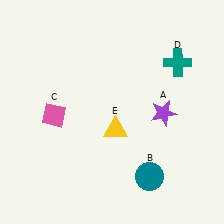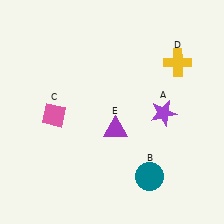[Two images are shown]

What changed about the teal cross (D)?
In Image 1, D is teal. In Image 2, it changed to yellow.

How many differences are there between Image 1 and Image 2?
There are 2 differences between the two images.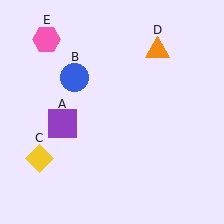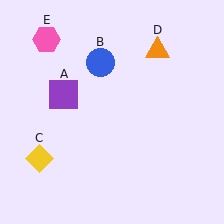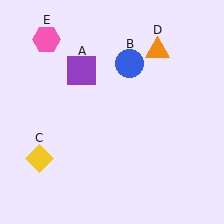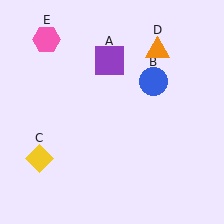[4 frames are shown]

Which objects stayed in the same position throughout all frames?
Yellow diamond (object C) and orange triangle (object D) and pink hexagon (object E) remained stationary.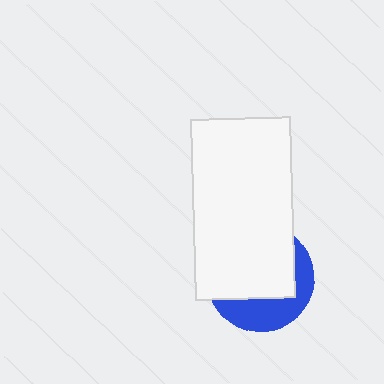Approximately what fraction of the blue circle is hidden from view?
Roughly 65% of the blue circle is hidden behind the white rectangle.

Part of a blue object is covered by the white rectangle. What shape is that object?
It is a circle.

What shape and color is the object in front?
The object in front is a white rectangle.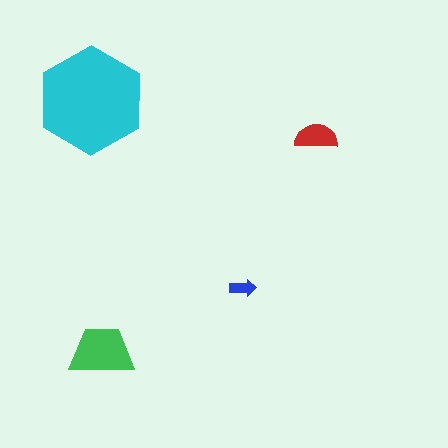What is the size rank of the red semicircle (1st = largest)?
3rd.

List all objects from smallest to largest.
The blue arrow, the red semicircle, the green trapezoid, the cyan hexagon.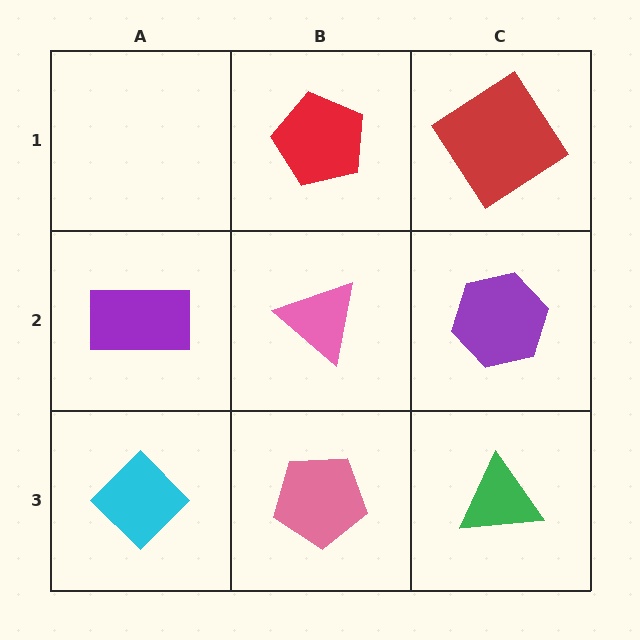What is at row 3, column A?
A cyan diamond.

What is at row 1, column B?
A red pentagon.